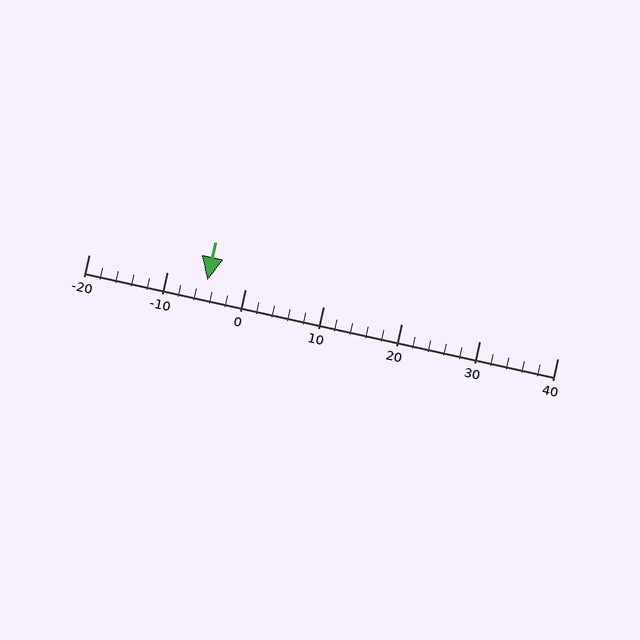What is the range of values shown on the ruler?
The ruler shows values from -20 to 40.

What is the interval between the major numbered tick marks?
The major tick marks are spaced 10 units apart.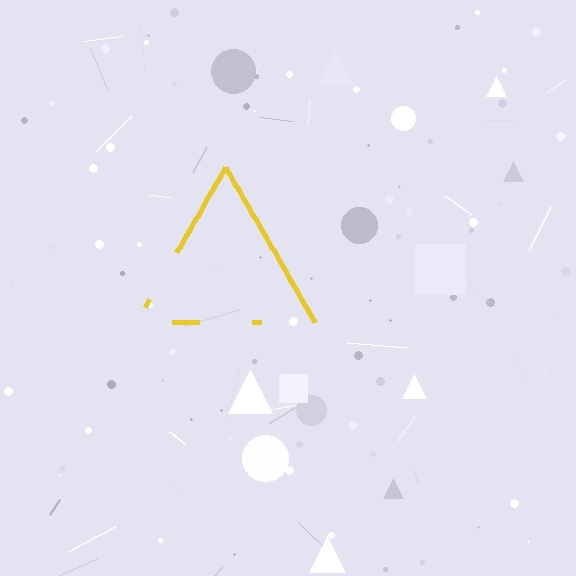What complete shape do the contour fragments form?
The contour fragments form a triangle.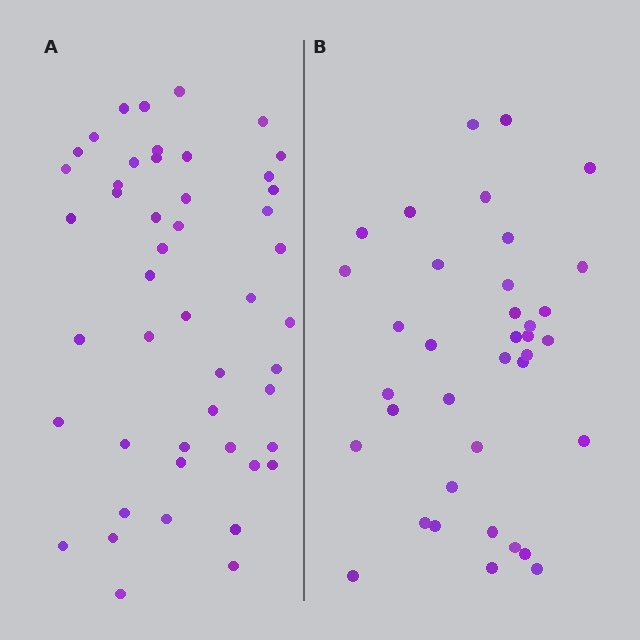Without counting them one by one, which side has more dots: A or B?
Region A (the left region) has more dots.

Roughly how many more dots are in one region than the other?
Region A has roughly 12 or so more dots than region B.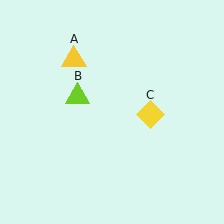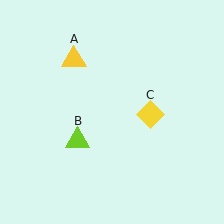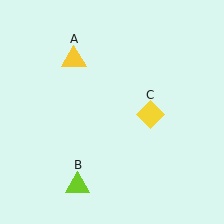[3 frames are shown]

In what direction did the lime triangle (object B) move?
The lime triangle (object B) moved down.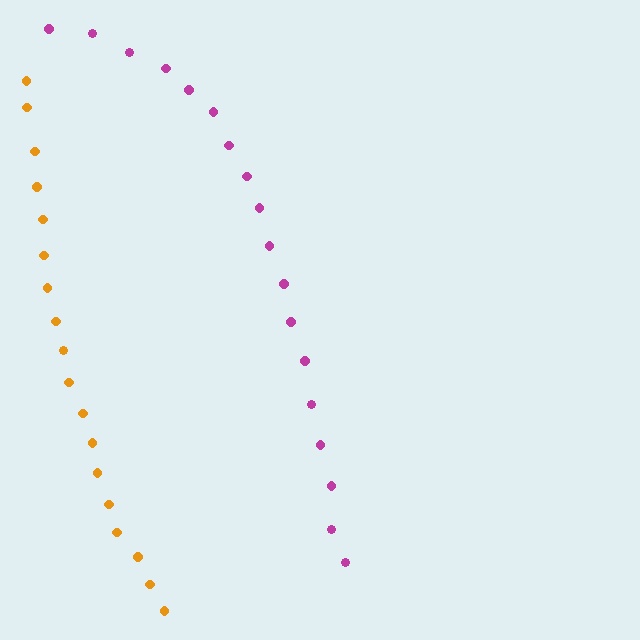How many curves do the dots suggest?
There are 2 distinct paths.